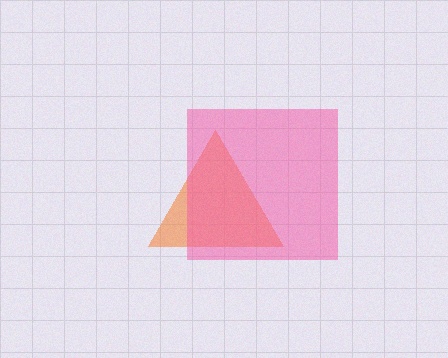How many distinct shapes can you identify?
There are 2 distinct shapes: an orange triangle, a pink square.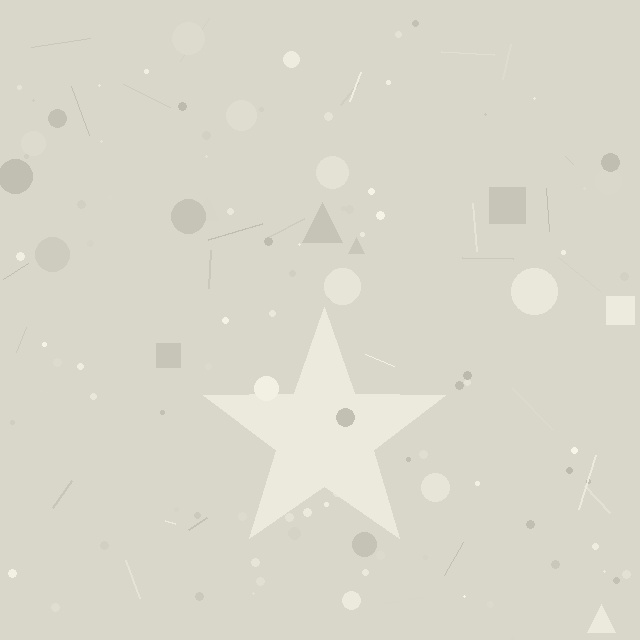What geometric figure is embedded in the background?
A star is embedded in the background.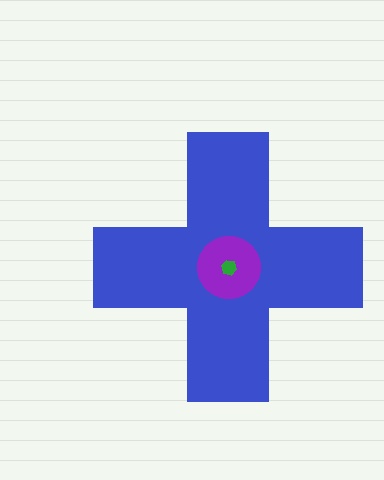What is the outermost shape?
The blue cross.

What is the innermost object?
The green hexagon.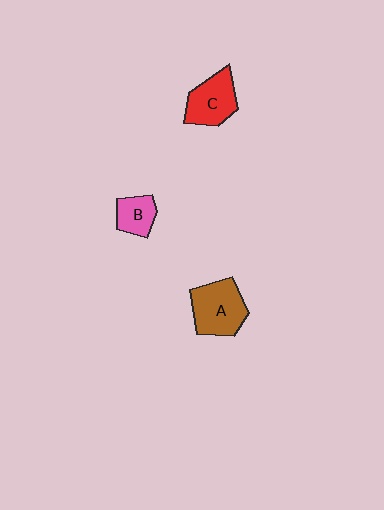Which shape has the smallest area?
Shape B (pink).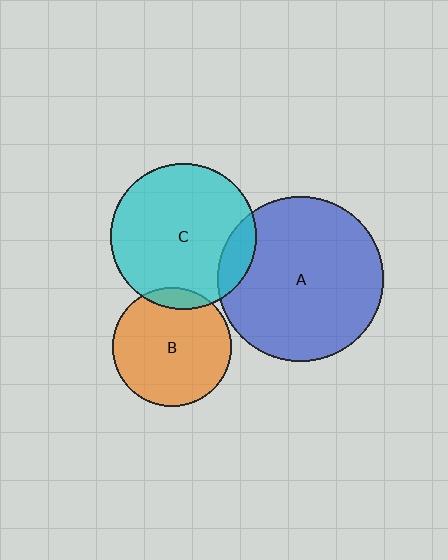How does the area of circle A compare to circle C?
Approximately 1.3 times.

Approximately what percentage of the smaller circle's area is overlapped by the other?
Approximately 10%.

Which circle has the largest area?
Circle A (blue).